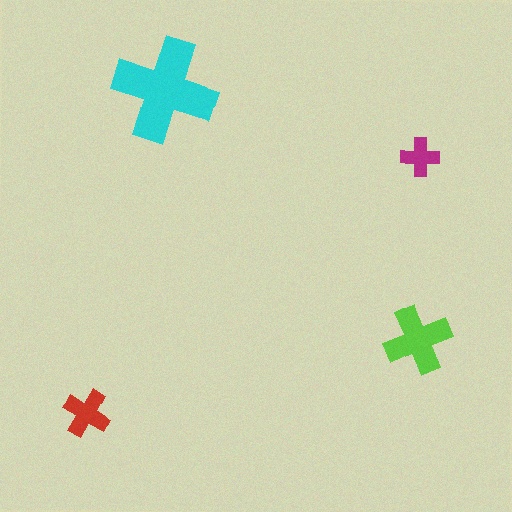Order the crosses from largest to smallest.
the cyan one, the lime one, the red one, the magenta one.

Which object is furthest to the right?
The magenta cross is rightmost.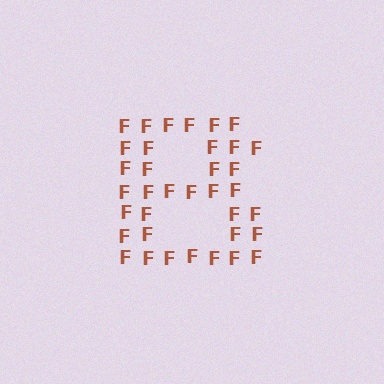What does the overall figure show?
The overall figure shows the letter B.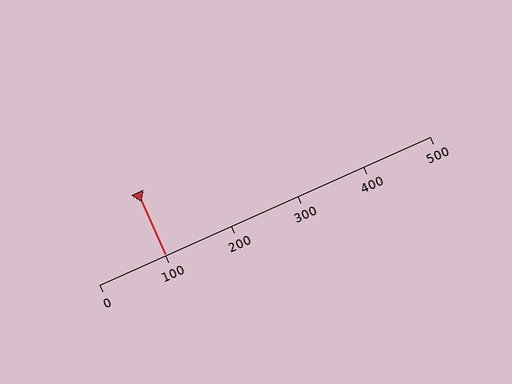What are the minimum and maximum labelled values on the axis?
The axis runs from 0 to 500.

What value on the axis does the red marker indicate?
The marker indicates approximately 100.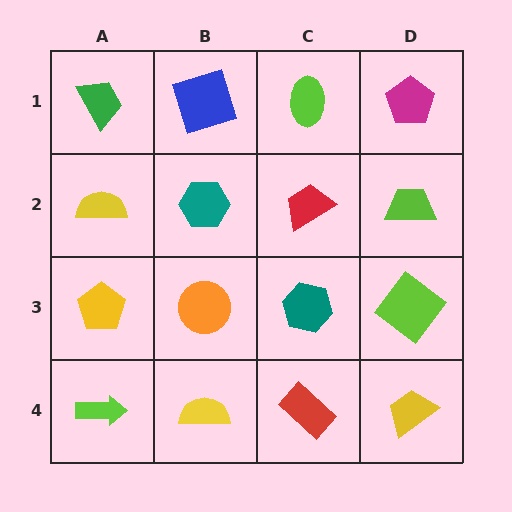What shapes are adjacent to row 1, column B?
A teal hexagon (row 2, column B), a green trapezoid (row 1, column A), a lime ellipse (row 1, column C).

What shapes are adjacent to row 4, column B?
An orange circle (row 3, column B), a lime arrow (row 4, column A), a red rectangle (row 4, column C).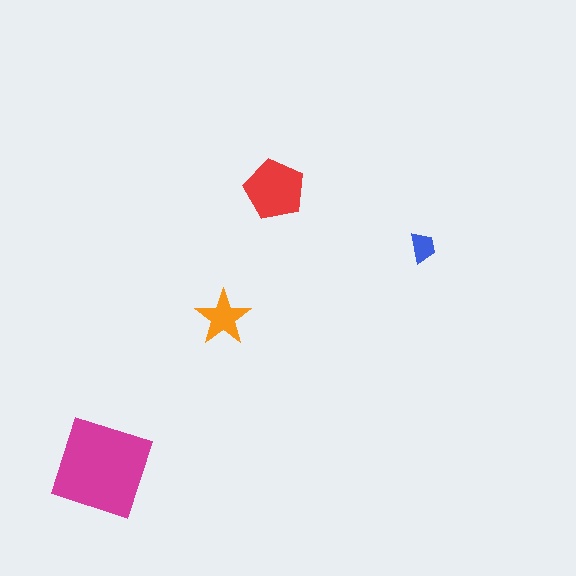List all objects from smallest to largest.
The blue trapezoid, the orange star, the red pentagon, the magenta diamond.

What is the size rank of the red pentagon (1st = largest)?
2nd.